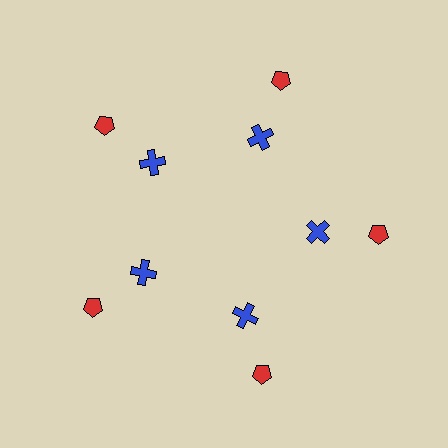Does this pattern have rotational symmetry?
Yes, this pattern has 5-fold rotational symmetry. It looks the same after rotating 72 degrees around the center.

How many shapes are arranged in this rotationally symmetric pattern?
There are 10 shapes, arranged in 5 groups of 2.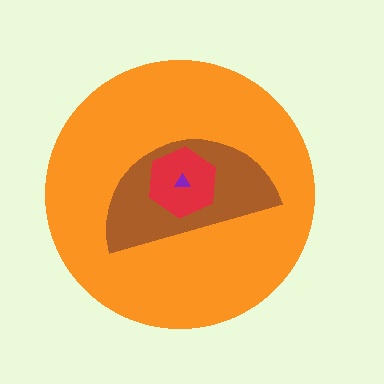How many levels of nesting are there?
4.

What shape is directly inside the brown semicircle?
The red hexagon.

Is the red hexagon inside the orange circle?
Yes.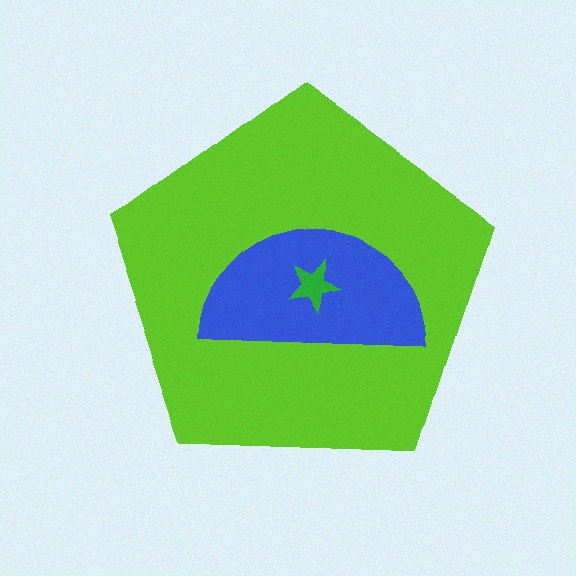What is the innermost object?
The green star.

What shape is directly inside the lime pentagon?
The blue semicircle.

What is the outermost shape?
The lime pentagon.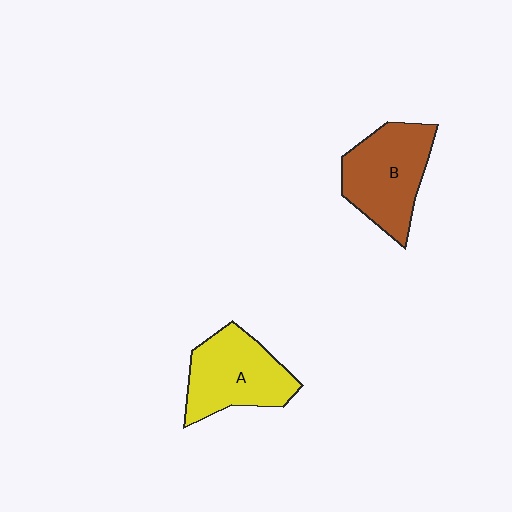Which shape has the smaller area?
Shape A (yellow).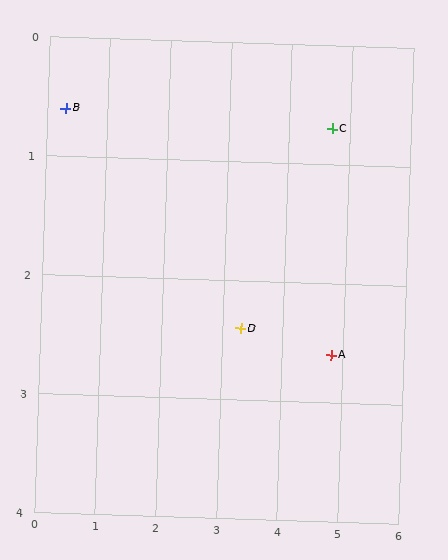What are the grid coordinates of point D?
Point D is at approximately (3.3, 2.4).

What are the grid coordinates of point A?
Point A is at approximately (4.8, 2.6).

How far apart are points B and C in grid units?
Points B and C are about 4.4 grid units apart.